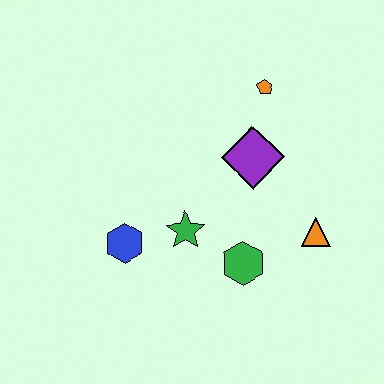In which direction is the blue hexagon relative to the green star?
The blue hexagon is to the left of the green star.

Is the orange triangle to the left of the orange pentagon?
No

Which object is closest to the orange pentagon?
The purple diamond is closest to the orange pentagon.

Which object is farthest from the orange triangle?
The blue hexagon is farthest from the orange triangle.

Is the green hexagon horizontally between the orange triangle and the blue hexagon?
Yes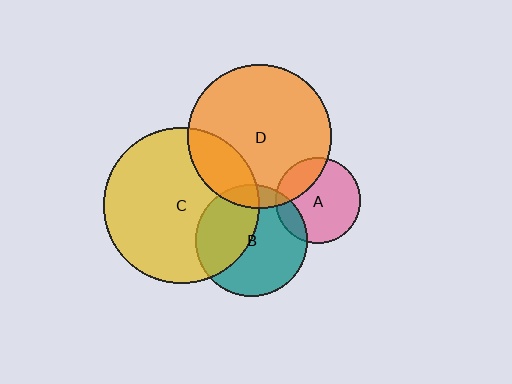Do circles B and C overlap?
Yes.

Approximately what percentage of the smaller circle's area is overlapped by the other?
Approximately 40%.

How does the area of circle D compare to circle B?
Approximately 1.7 times.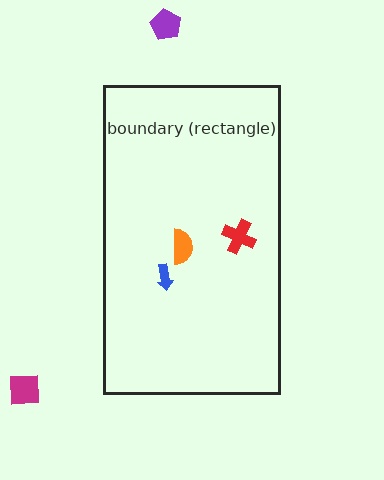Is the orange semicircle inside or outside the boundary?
Inside.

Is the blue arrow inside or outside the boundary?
Inside.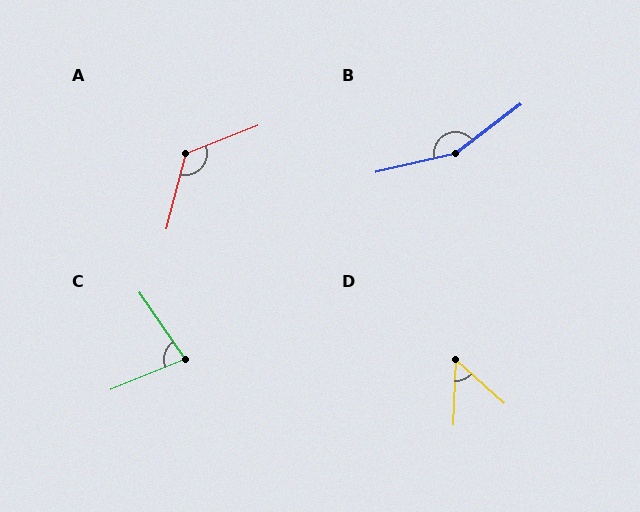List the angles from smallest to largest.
D (51°), C (78°), A (126°), B (156°).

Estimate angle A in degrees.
Approximately 126 degrees.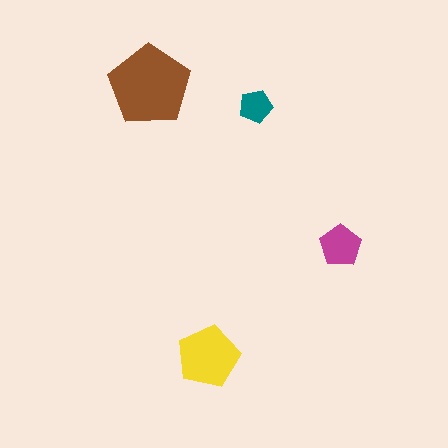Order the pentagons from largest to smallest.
the brown one, the yellow one, the magenta one, the teal one.